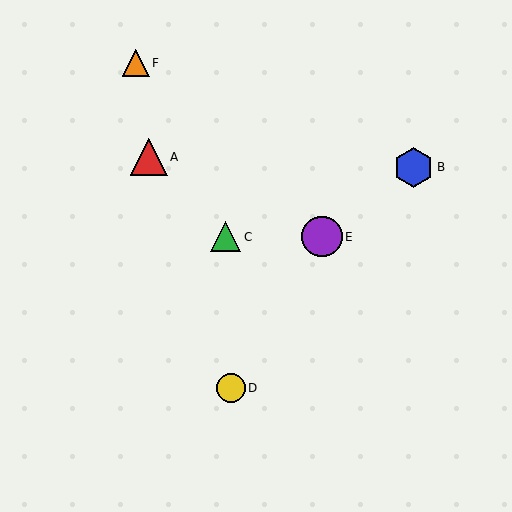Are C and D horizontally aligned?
No, C is at y≈237 and D is at y≈388.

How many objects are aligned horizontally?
2 objects (C, E) are aligned horizontally.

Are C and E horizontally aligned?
Yes, both are at y≈237.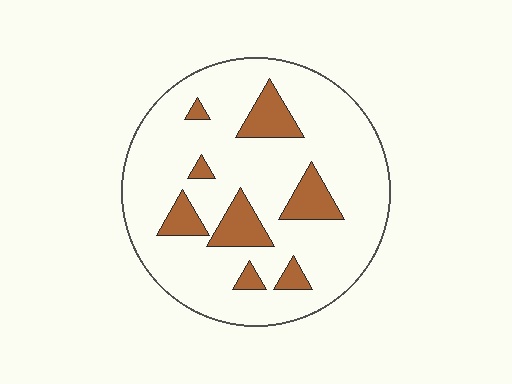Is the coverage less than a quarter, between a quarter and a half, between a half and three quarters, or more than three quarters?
Less than a quarter.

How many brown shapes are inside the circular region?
8.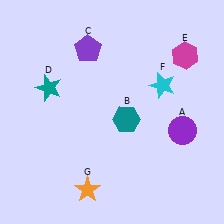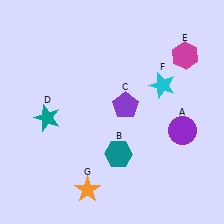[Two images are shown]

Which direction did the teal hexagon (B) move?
The teal hexagon (B) moved down.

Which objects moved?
The objects that moved are: the teal hexagon (B), the purple pentagon (C), the teal star (D).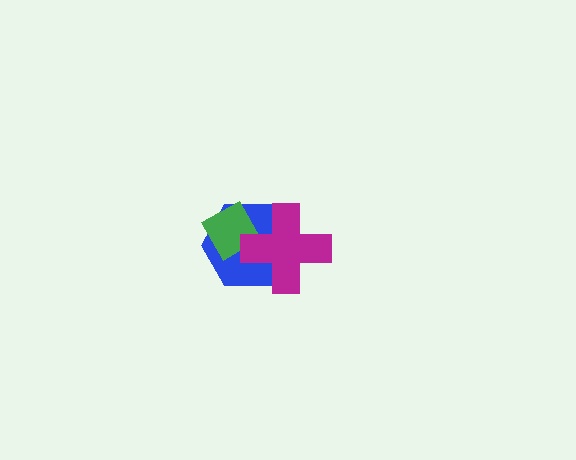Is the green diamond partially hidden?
Yes, it is partially covered by another shape.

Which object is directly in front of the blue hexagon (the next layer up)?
The green diamond is directly in front of the blue hexagon.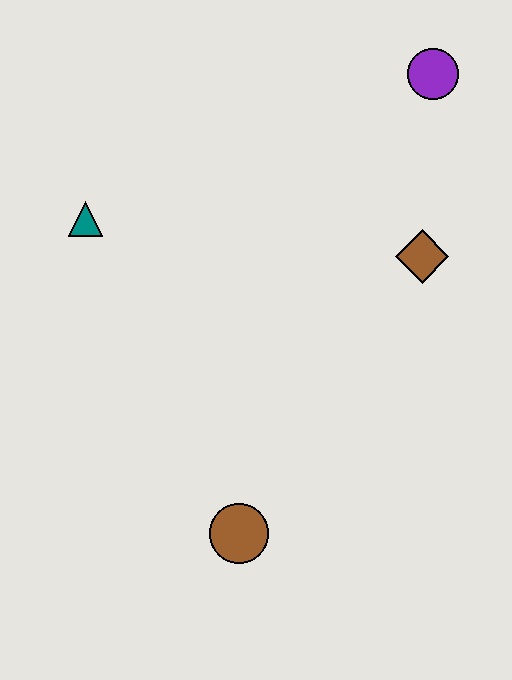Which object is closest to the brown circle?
The brown diamond is closest to the brown circle.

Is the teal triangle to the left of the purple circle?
Yes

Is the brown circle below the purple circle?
Yes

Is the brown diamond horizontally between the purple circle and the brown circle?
Yes